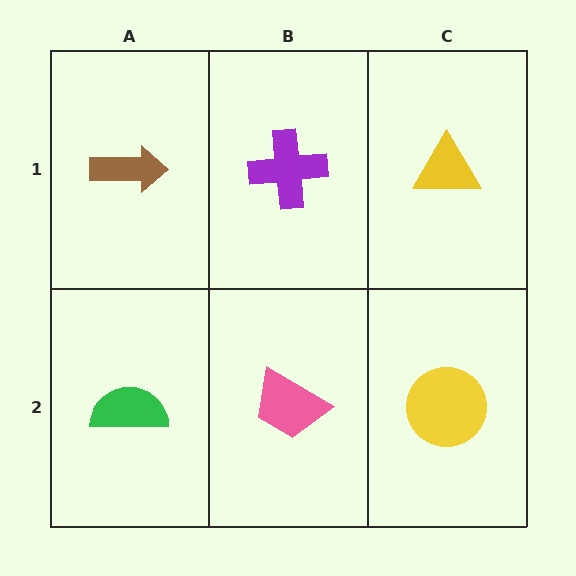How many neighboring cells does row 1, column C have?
2.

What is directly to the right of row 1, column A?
A purple cross.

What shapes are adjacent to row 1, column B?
A pink trapezoid (row 2, column B), a brown arrow (row 1, column A), a yellow triangle (row 1, column C).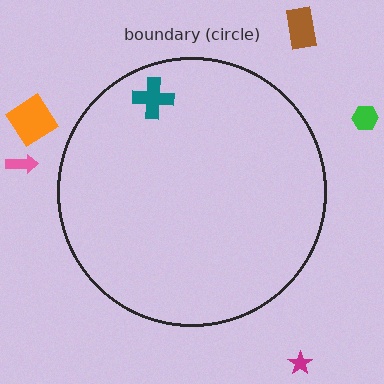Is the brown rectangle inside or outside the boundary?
Outside.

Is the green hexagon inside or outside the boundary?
Outside.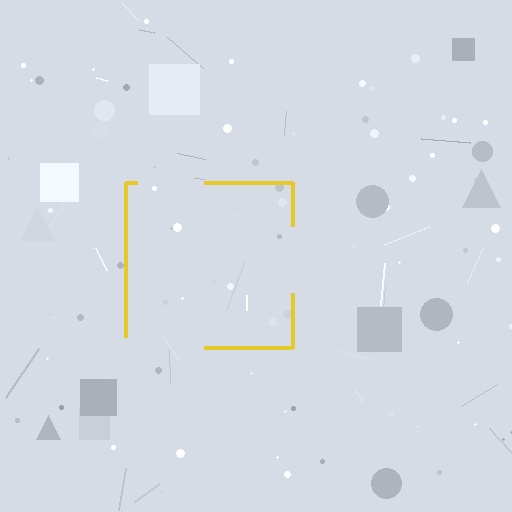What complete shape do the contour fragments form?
The contour fragments form a square.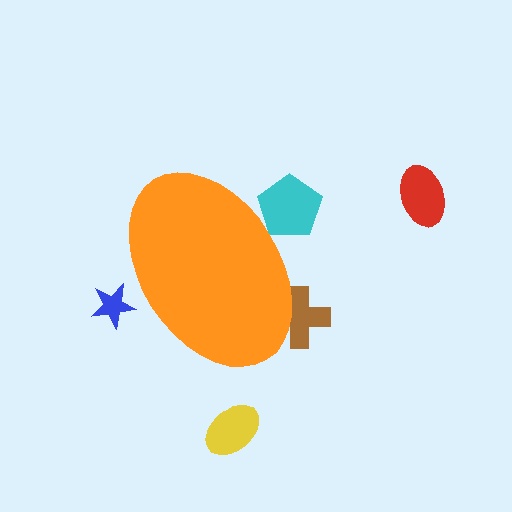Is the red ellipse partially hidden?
No, the red ellipse is fully visible.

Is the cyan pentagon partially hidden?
Yes, the cyan pentagon is partially hidden behind the orange ellipse.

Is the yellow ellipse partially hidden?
No, the yellow ellipse is fully visible.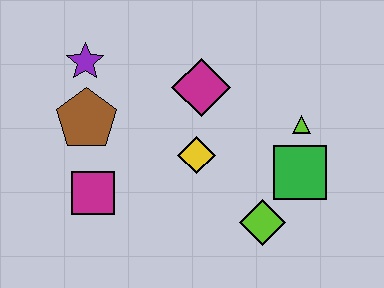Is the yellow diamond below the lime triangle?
Yes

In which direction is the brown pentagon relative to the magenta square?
The brown pentagon is above the magenta square.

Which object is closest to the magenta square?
The brown pentagon is closest to the magenta square.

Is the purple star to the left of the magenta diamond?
Yes